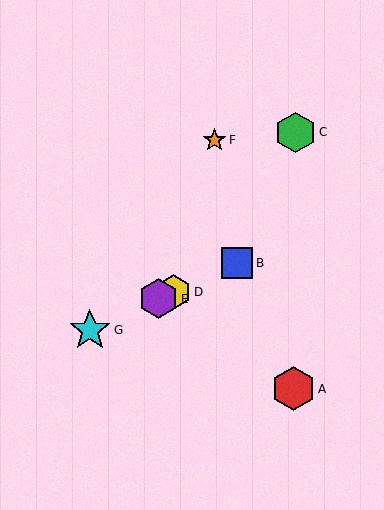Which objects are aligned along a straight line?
Objects B, D, E, G are aligned along a straight line.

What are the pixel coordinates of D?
Object D is at (174, 292).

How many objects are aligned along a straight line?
4 objects (B, D, E, G) are aligned along a straight line.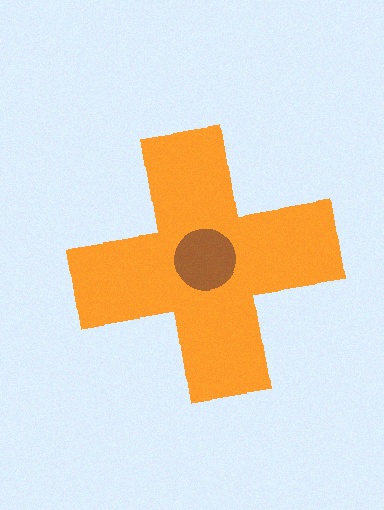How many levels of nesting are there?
2.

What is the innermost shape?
The brown circle.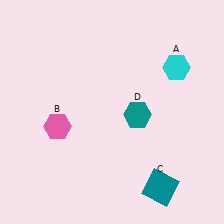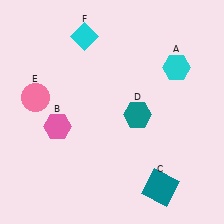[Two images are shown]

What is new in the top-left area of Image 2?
A pink circle (E) was added in the top-left area of Image 2.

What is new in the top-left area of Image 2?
A cyan diamond (F) was added in the top-left area of Image 2.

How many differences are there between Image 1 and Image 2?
There are 2 differences between the two images.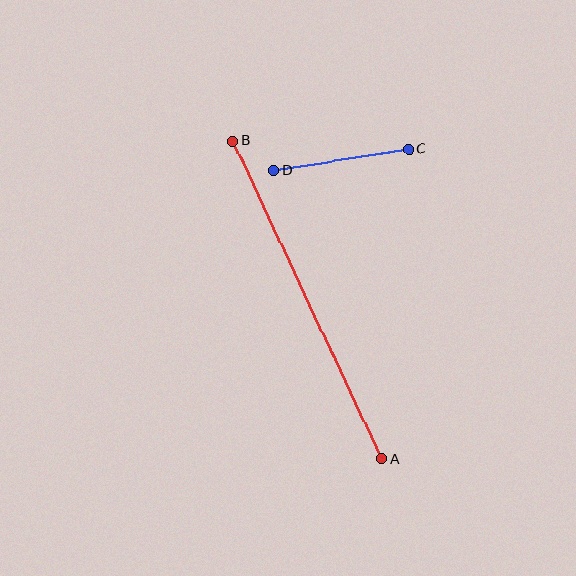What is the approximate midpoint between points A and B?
The midpoint is at approximately (307, 300) pixels.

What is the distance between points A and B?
The distance is approximately 351 pixels.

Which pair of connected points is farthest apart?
Points A and B are farthest apart.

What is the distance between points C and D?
The distance is approximately 137 pixels.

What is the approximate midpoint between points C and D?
The midpoint is at approximately (341, 160) pixels.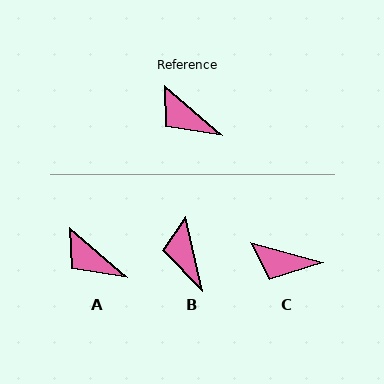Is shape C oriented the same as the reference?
No, it is off by about 26 degrees.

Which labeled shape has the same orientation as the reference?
A.